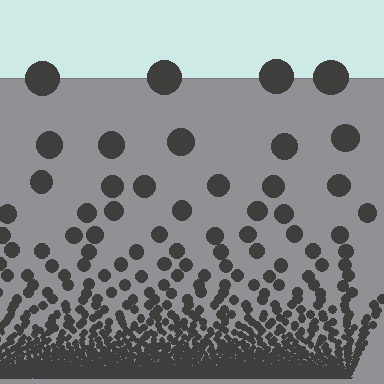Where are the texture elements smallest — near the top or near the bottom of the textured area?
Near the bottom.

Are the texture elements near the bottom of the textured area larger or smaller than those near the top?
Smaller. The gradient is inverted — elements near the bottom are smaller and denser.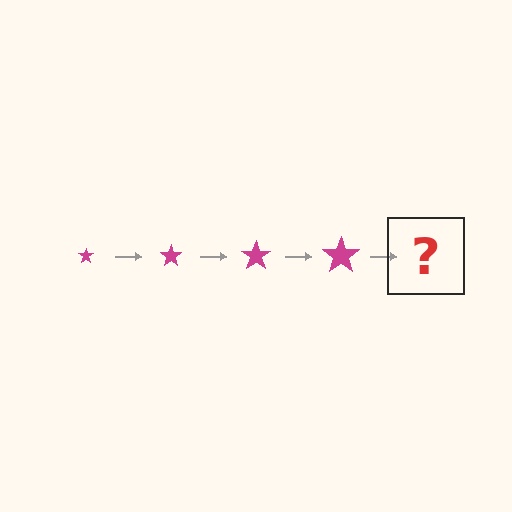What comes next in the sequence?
The next element should be a magenta star, larger than the previous one.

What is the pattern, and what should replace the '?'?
The pattern is that the star gets progressively larger each step. The '?' should be a magenta star, larger than the previous one.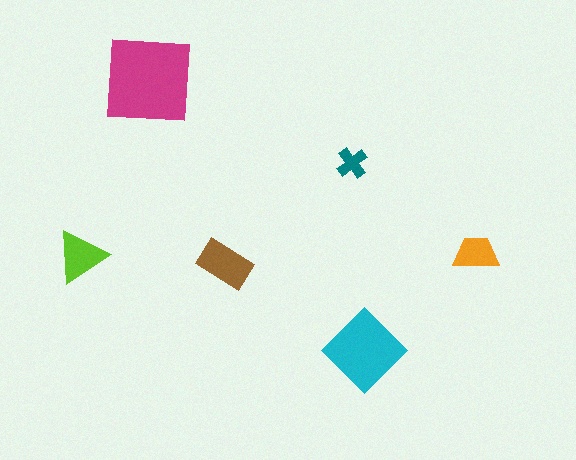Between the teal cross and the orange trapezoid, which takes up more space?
The orange trapezoid.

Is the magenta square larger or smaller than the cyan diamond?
Larger.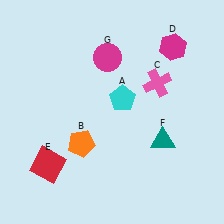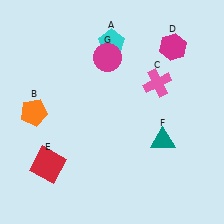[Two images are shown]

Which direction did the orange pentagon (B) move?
The orange pentagon (B) moved left.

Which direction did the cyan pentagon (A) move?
The cyan pentagon (A) moved up.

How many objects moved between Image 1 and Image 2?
2 objects moved between the two images.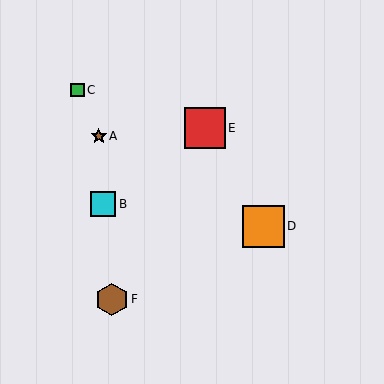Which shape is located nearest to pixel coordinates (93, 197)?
The cyan square (labeled B) at (103, 204) is nearest to that location.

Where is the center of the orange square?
The center of the orange square is at (263, 226).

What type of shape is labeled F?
Shape F is a brown hexagon.